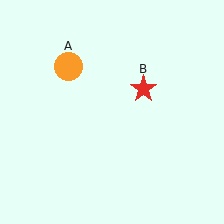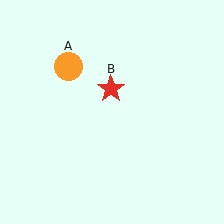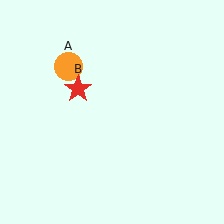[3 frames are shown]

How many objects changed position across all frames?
1 object changed position: red star (object B).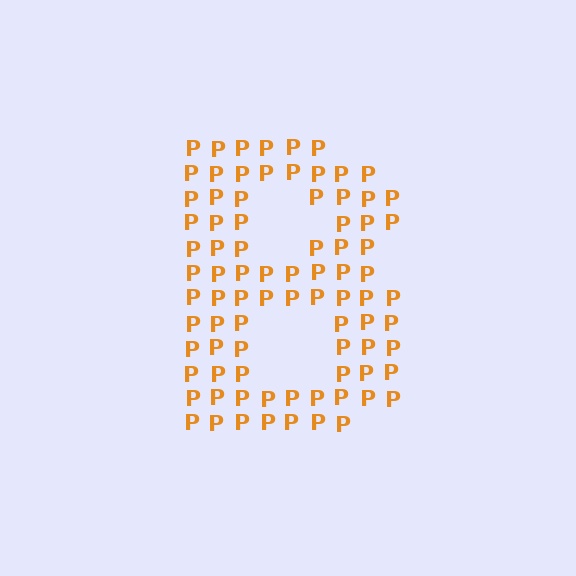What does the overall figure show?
The overall figure shows the letter B.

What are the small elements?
The small elements are letter P's.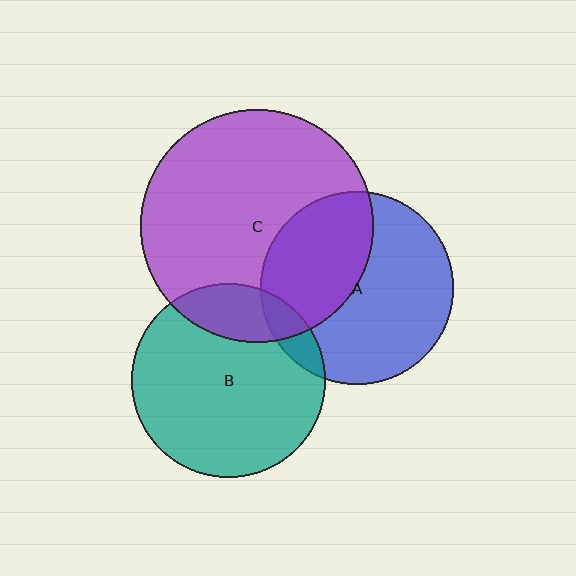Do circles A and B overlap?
Yes.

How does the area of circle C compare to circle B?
Approximately 1.4 times.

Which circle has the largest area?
Circle C (purple).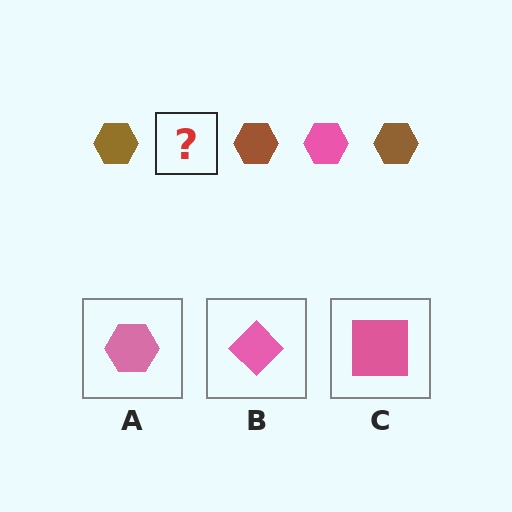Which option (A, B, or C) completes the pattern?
A.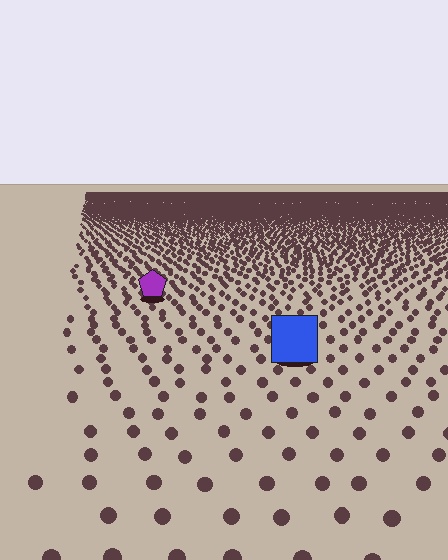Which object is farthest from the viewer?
The purple pentagon is farthest from the viewer. It appears smaller and the ground texture around it is denser.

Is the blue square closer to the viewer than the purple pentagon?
Yes. The blue square is closer — you can tell from the texture gradient: the ground texture is coarser near it.